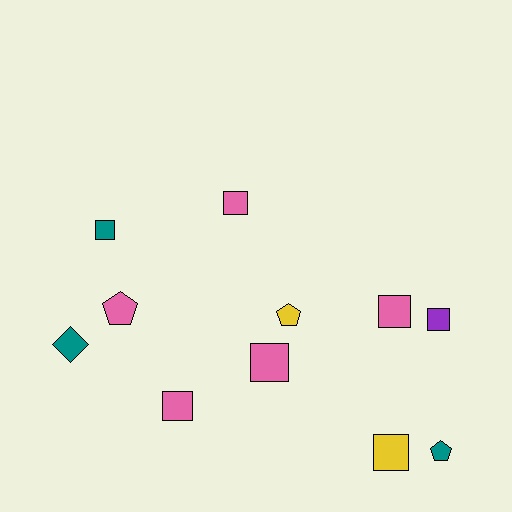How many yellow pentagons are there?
There is 1 yellow pentagon.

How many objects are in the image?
There are 11 objects.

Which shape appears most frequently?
Square, with 7 objects.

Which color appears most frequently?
Pink, with 5 objects.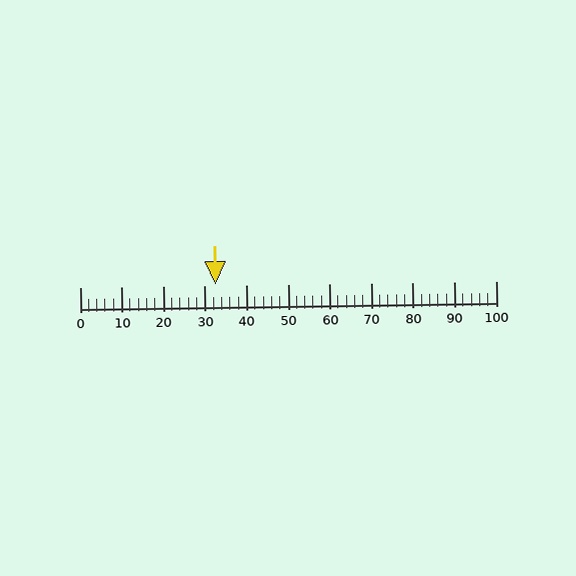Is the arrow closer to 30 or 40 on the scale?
The arrow is closer to 30.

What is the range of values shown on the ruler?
The ruler shows values from 0 to 100.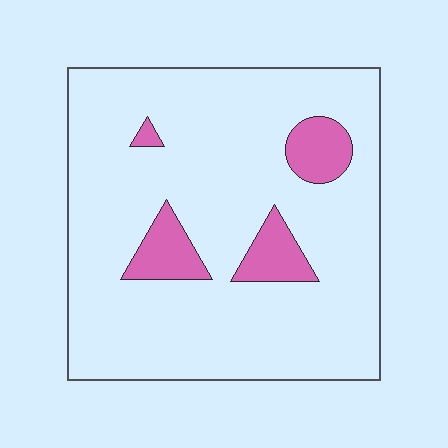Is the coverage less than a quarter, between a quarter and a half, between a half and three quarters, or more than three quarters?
Less than a quarter.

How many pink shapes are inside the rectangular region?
4.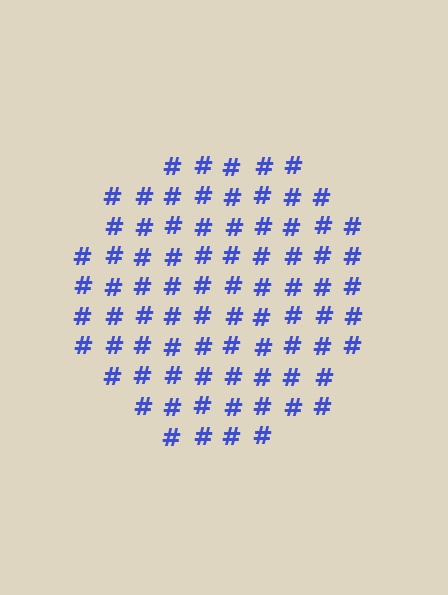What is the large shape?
The large shape is a circle.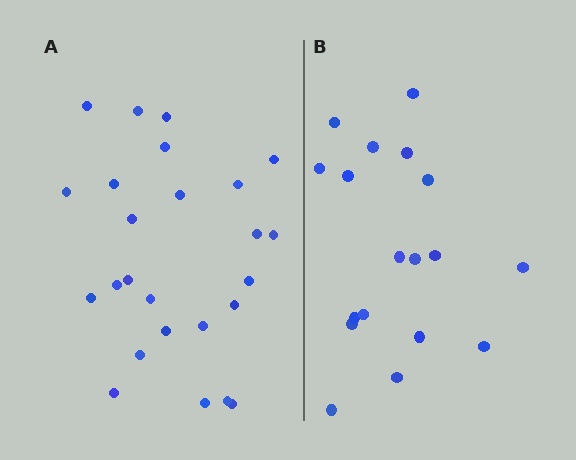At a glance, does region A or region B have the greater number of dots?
Region A (the left region) has more dots.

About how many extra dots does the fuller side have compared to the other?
Region A has roughly 8 or so more dots than region B.